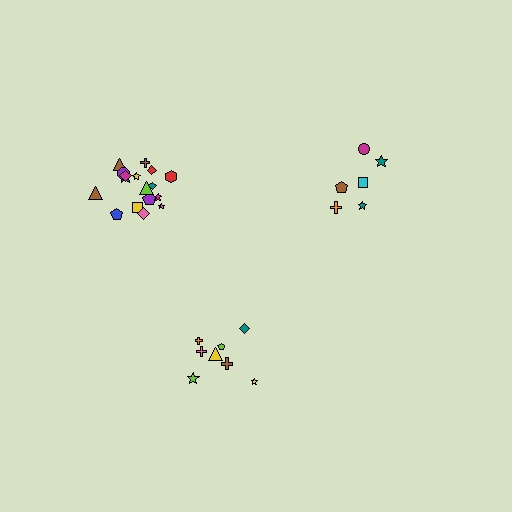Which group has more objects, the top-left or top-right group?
The top-left group.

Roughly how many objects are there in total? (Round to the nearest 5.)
Roughly 30 objects in total.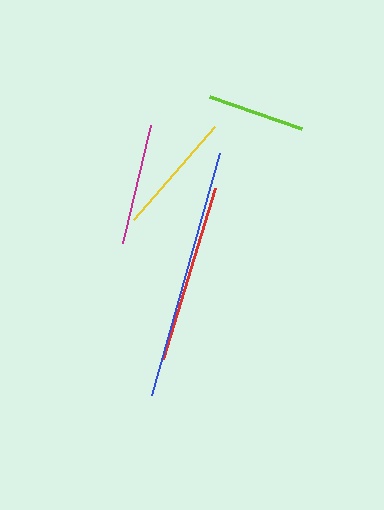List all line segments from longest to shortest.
From longest to shortest: blue, red, yellow, magenta, lime.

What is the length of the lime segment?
The lime segment is approximately 98 pixels long.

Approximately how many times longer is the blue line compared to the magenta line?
The blue line is approximately 2.1 times the length of the magenta line.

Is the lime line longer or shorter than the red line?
The red line is longer than the lime line.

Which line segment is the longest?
The blue line is the longest at approximately 251 pixels.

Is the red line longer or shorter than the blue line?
The blue line is longer than the red line.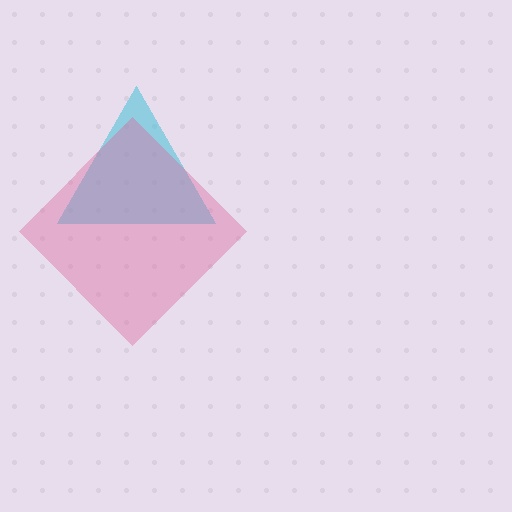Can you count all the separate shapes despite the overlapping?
Yes, there are 2 separate shapes.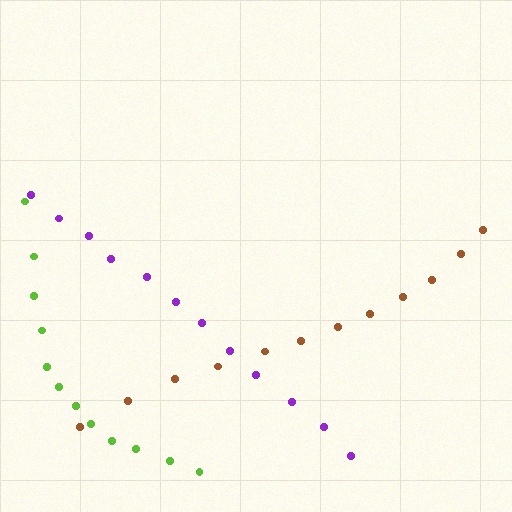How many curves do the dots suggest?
There are 3 distinct paths.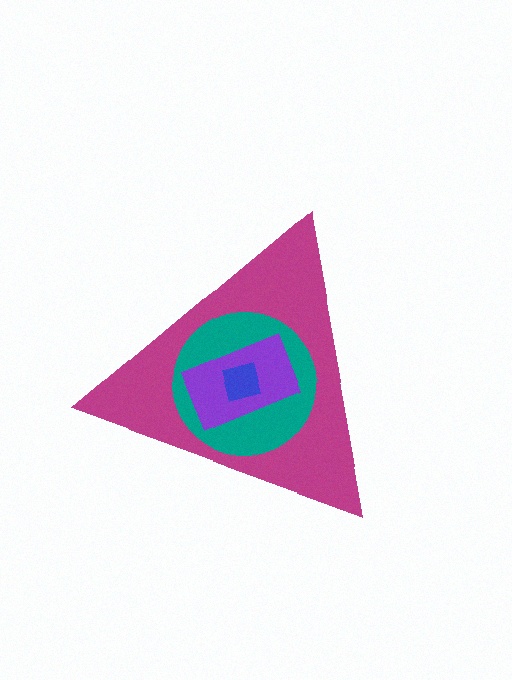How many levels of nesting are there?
4.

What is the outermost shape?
The magenta triangle.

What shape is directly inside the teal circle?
The purple rectangle.